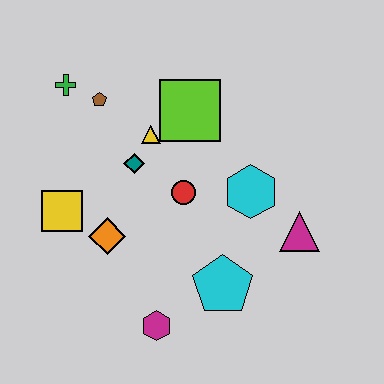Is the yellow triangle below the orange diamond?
No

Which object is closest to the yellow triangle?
The teal diamond is closest to the yellow triangle.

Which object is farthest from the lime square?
The magenta hexagon is farthest from the lime square.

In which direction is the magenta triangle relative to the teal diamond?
The magenta triangle is to the right of the teal diamond.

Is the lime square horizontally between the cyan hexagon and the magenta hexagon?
Yes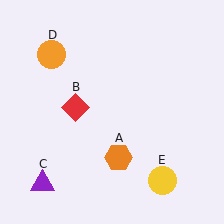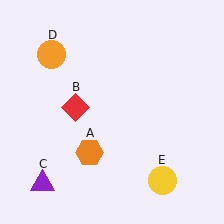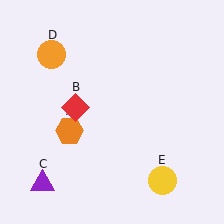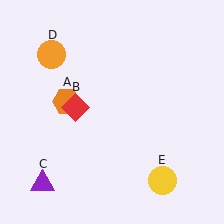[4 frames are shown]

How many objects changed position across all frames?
1 object changed position: orange hexagon (object A).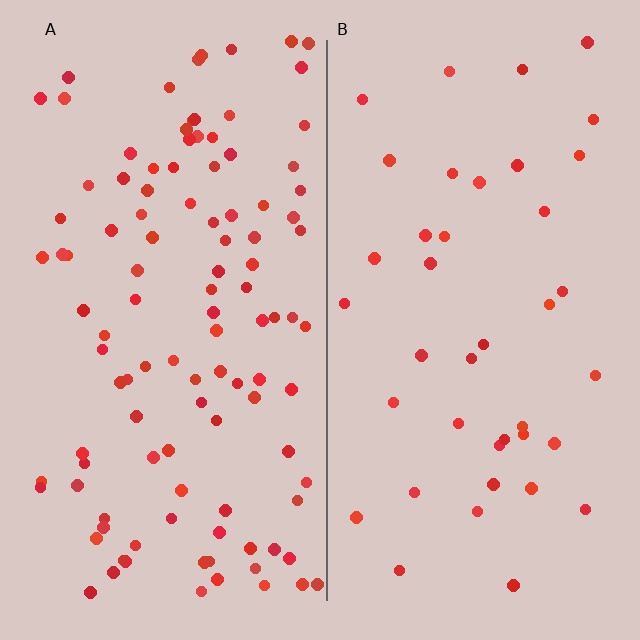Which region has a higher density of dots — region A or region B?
A (the left).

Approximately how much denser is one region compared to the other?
Approximately 2.7× — region A over region B.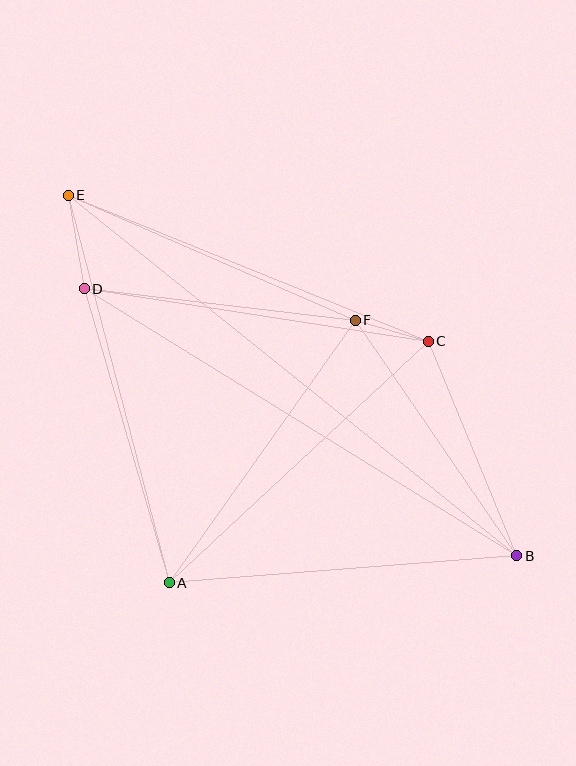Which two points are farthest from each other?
Points B and E are farthest from each other.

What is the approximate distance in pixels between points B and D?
The distance between B and D is approximately 508 pixels.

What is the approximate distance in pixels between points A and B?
The distance between A and B is approximately 349 pixels.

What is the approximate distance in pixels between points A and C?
The distance between A and C is approximately 354 pixels.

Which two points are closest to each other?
Points C and F are closest to each other.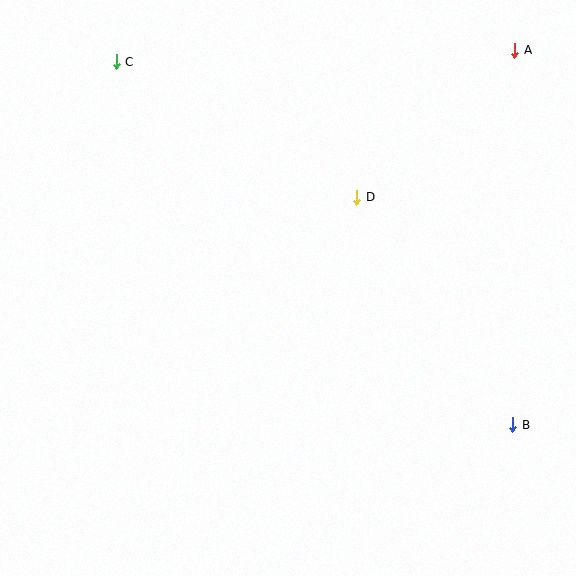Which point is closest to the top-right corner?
Point A is closest to the top-right corner.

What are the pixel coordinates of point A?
Point A is at (515, 50).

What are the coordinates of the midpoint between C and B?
The midpoint between C and B is at (314, 243).